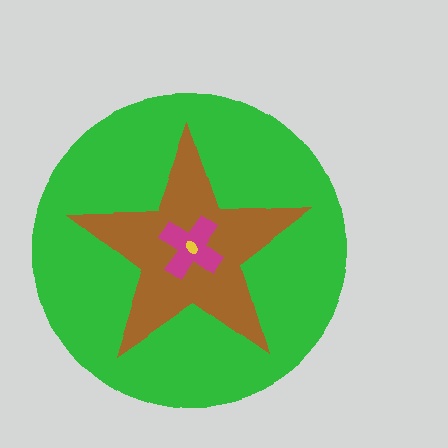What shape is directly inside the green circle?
The brown star.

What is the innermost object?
The yellow ellipse.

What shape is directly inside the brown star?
The magenta cross.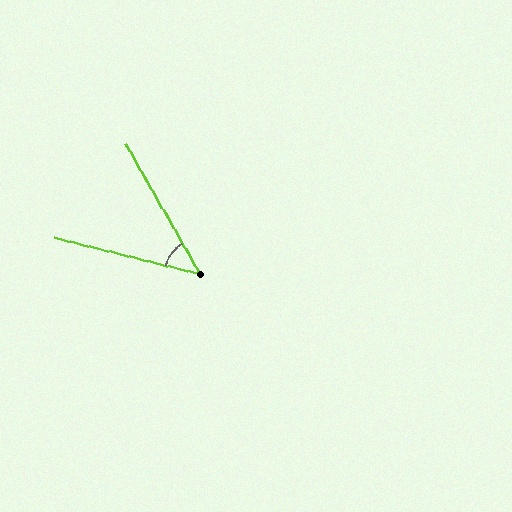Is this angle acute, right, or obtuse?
It is acute.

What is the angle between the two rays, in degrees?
Approximately 46 degrees.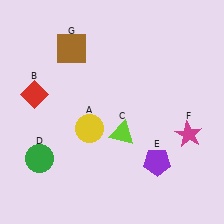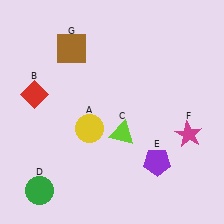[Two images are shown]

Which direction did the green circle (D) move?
The green circle (D) moved down.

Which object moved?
The green circle (D) moved down.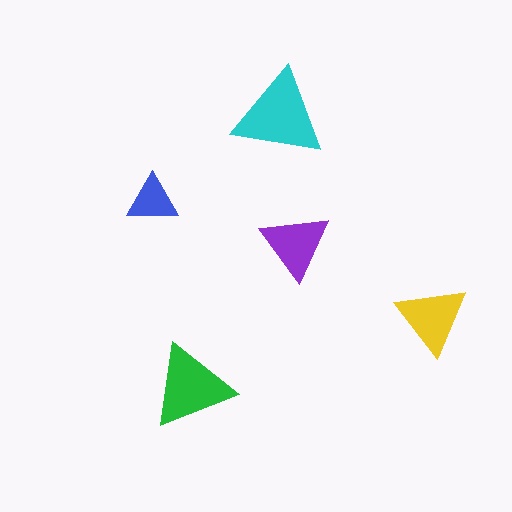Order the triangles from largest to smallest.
the cyan one, the green one, the yellow one, the purple one, the blue one.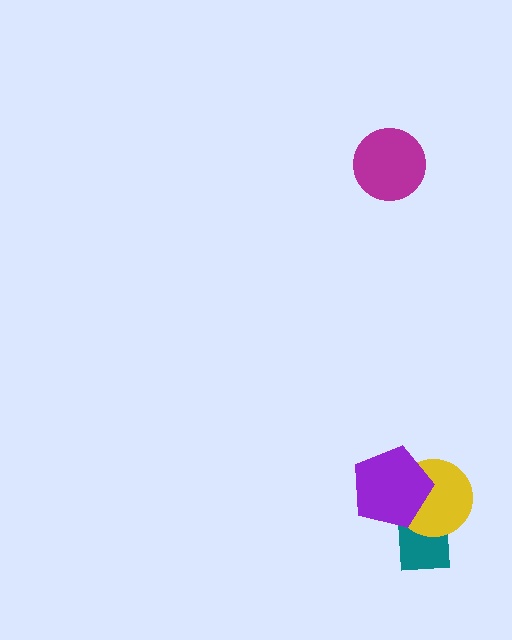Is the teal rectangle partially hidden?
Yes, it is partially covered by another shape.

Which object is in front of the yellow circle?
The purple pentagon is in front of the yellow circle.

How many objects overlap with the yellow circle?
2 objects overlap with the yellow circle.